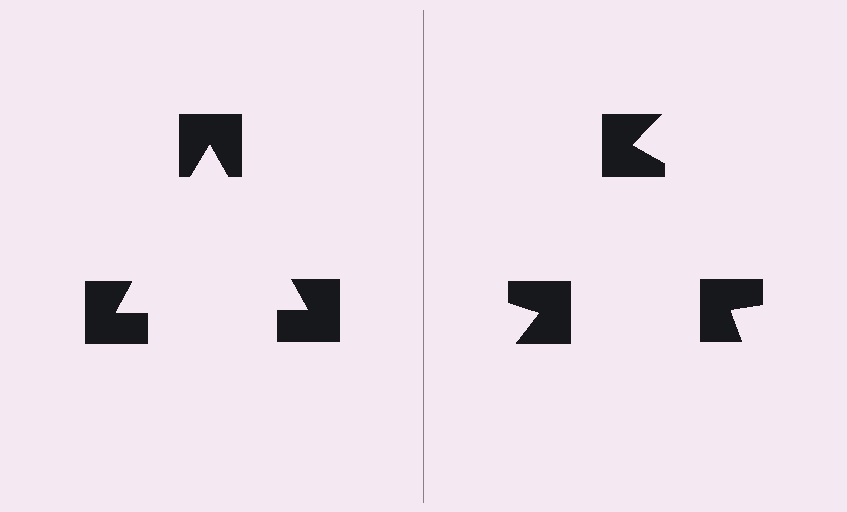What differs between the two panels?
The notched squares are positioned identically on both sides; only the wedge orientations differ. On the left they align to a triangle; on the right they are misaligned.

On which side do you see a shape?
An illusory triangle appears on the left side. On the right side the wedge cuts are rotated, so no coherent shape forms.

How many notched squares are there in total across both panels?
6 — 3 on each side.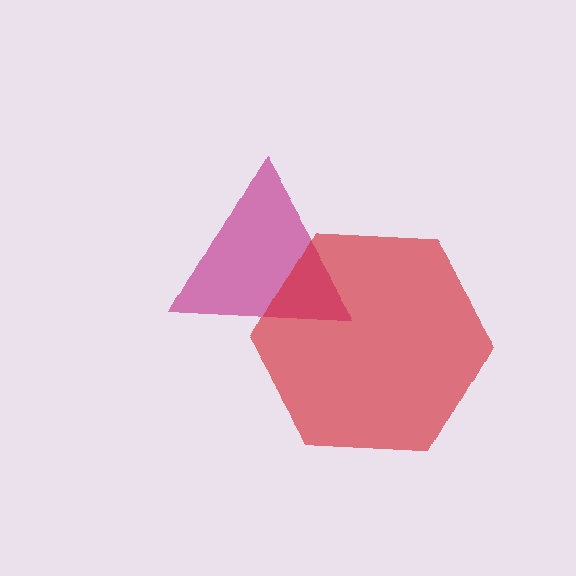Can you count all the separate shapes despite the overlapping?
Yes, there are 2 separate shapes.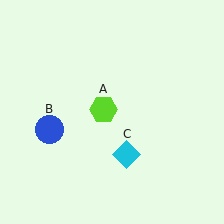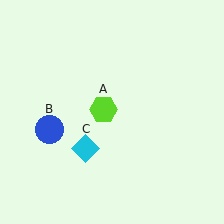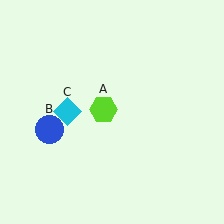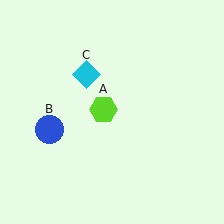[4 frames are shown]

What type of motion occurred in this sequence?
The cyan diamond (object C) rotated clockwise around the center of the scene.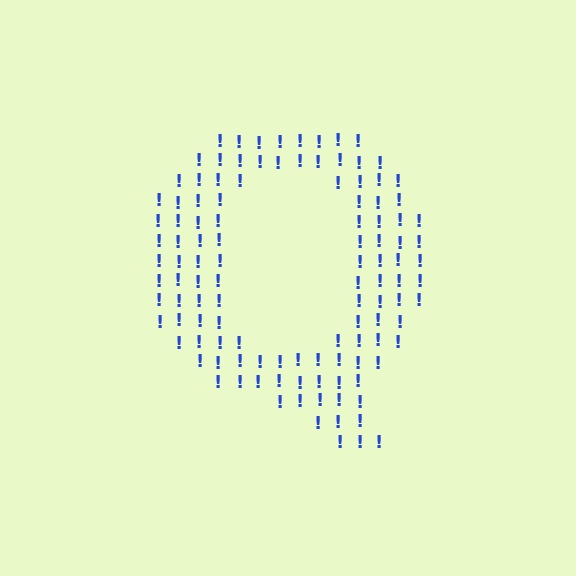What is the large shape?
The large shape is the letter Q.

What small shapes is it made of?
It is made of small exclamation marks.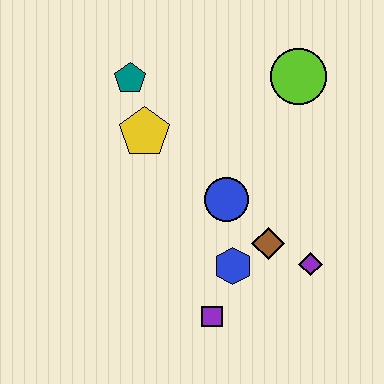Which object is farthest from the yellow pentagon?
The purple diamond is farthest from the yellow pentagon.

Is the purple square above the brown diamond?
No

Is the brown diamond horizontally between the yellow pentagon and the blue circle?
No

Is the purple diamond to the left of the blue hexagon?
No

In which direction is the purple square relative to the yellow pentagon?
The purple square is below the yellow pentagon.